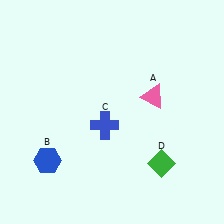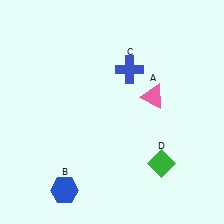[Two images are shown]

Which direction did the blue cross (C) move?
The blue cross (C) moved up.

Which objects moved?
The objects that moved are: the blue hexagon (B), the blue cross (C).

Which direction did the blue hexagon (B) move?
The blue hexagon (B) moved down.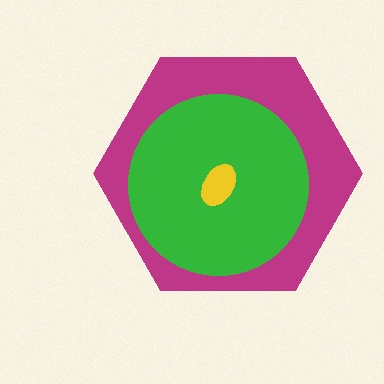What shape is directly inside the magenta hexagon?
The green circle.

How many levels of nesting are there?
3.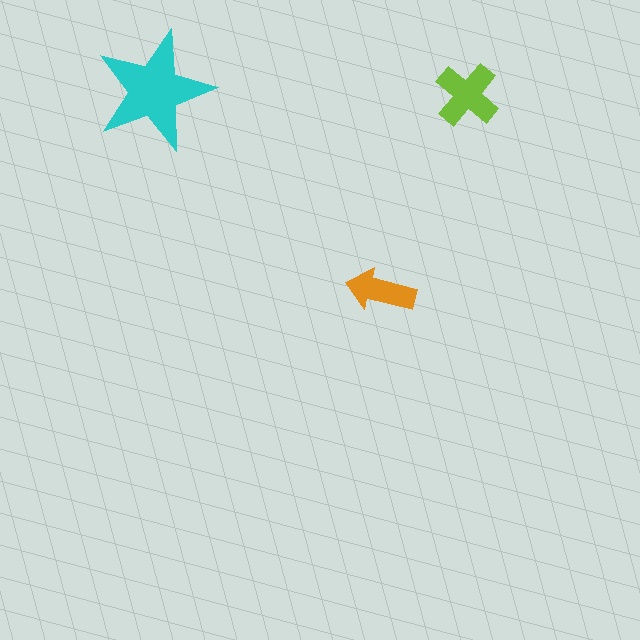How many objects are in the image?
There are 3 objects in the image.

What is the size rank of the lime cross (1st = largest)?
2nd.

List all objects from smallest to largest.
The orange arrow, the lime cross, the cyan star.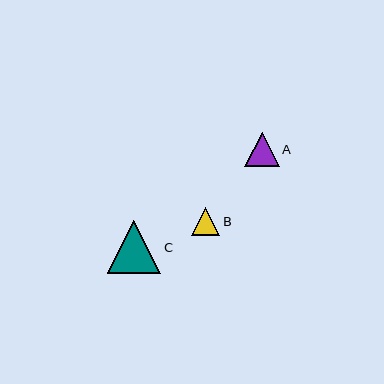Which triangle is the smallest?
Triangle B is the smallest with a size of approximately 28 pixels.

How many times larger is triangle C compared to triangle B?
Triangle C is approximately 1.9 times the size of triangle B.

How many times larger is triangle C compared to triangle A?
Triangle C is approximately 1.6 times the size of triangle A.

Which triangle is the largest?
Triangle C is the largest with a size of approximately 53 pixels.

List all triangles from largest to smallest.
From largest to smallest: C, A, B.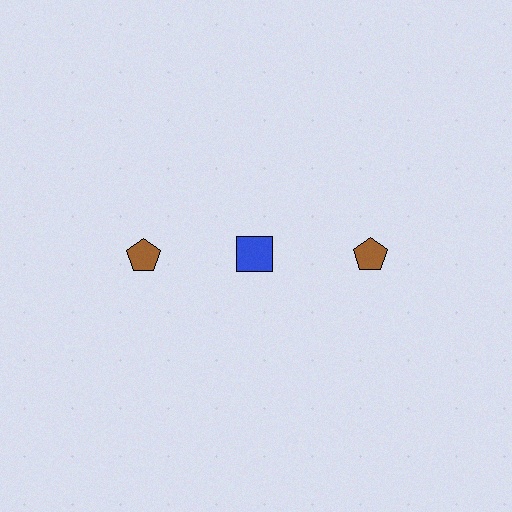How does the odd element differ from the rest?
It differs in both color (blue instead of brown) and shape (square instead of pentagon).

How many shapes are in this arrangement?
There are 3 shapes arranged in a grid pattern.